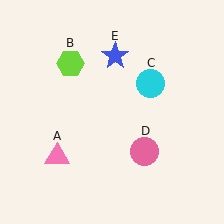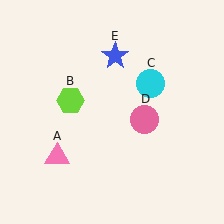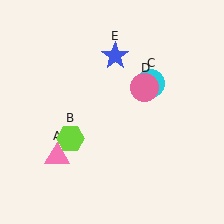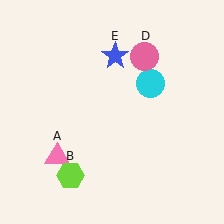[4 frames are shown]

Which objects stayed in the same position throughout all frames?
Pink triangle (object A) and cyan circle (object C) and blue star (object E) remained stationary.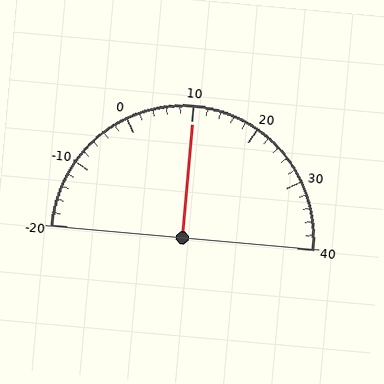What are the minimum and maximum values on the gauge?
The gauge ranges from -20 to 40.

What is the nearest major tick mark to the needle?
The nearest major tick mark is 10.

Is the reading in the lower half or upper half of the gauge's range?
The reading is in the upper half of the range (-20 to 40).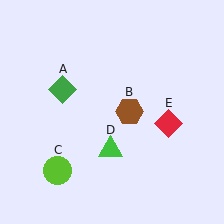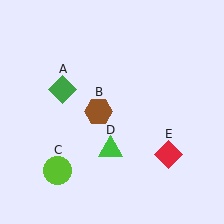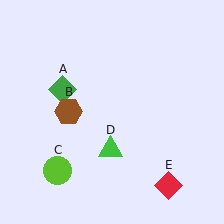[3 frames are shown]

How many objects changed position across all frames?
2 objects changed position: brown hexagon (object B), red diamond (object E).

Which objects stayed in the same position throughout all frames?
Green diamond (object A) and lime circle (object C) and green triangle (object D) remained stationary.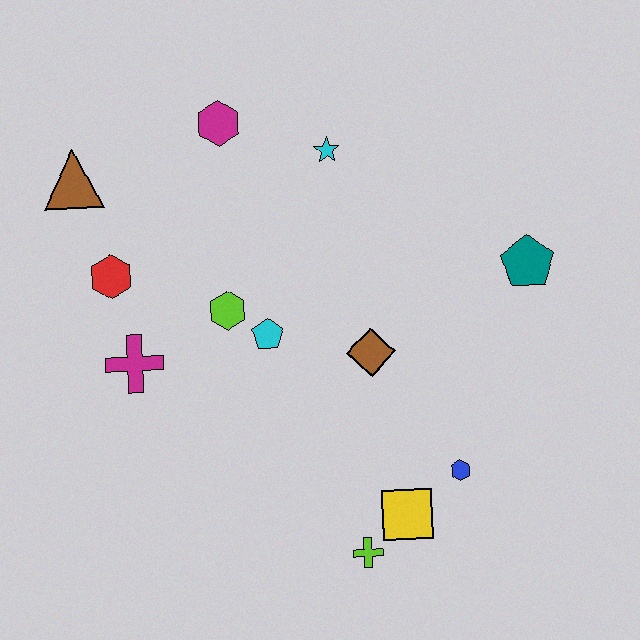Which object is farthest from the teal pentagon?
The brown triangle is farthest from the teal pentagon.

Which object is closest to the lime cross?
The yellow square is closest to the lime cross.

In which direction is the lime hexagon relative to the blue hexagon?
The lime hexagon is to the left of the blue hexagon.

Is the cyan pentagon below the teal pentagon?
Yes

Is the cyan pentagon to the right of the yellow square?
No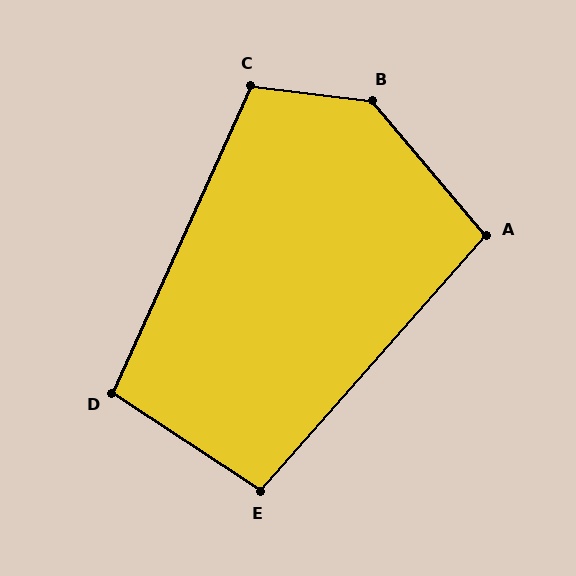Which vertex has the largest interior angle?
B, at approximately 137 degrees.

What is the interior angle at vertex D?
Approximately 99 degrees (obtuse).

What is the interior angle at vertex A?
Approximately 98 degrees (obtuse).